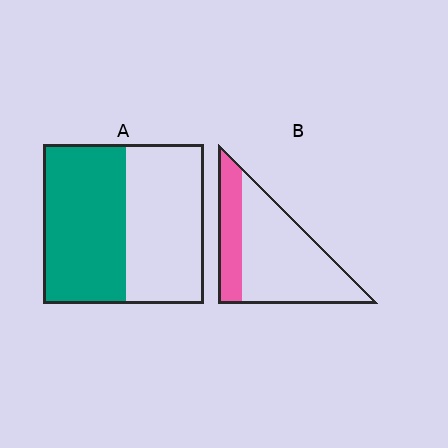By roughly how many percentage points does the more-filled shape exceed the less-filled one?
By roughly 25 percentage points (A over B).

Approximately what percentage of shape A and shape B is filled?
A is approximately 50% and B is approximately 30%.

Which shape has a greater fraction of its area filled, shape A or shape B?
Shape A.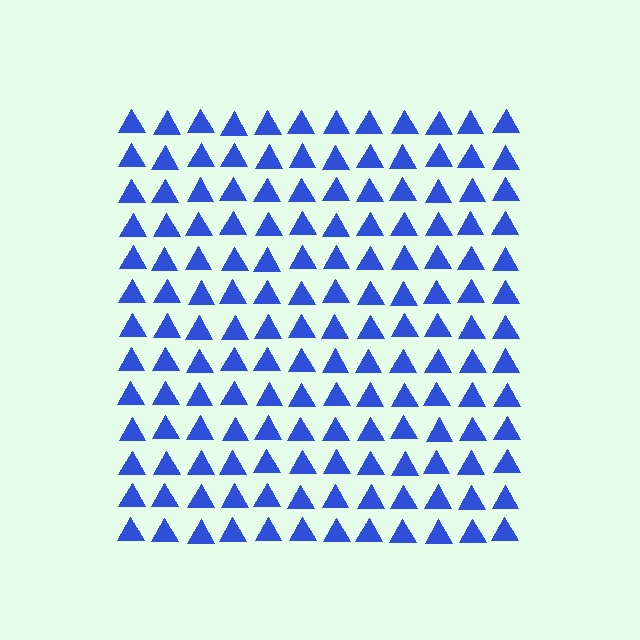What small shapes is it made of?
It is made of small triangles.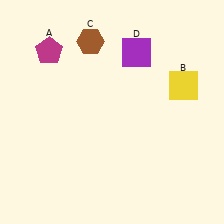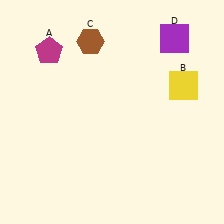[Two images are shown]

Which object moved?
The purple square (D) moved right.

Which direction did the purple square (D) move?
The purple square (D) moved right.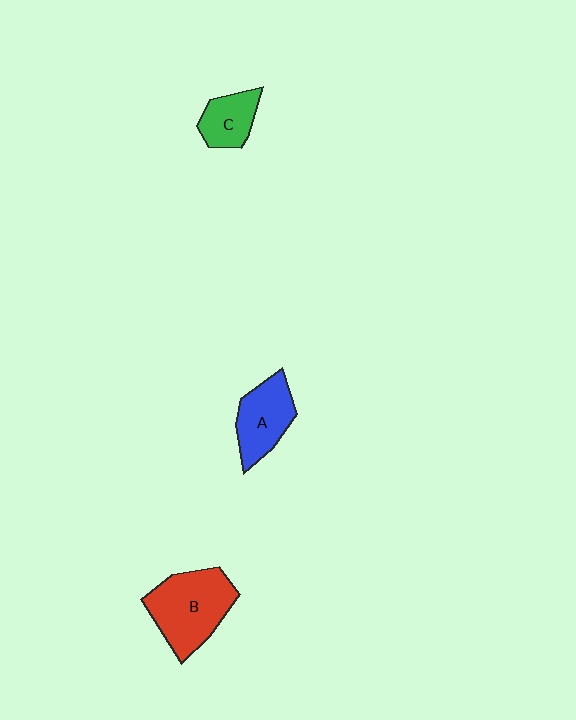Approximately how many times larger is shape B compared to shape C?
Approximately 2.0 times.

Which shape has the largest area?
Shape B (red).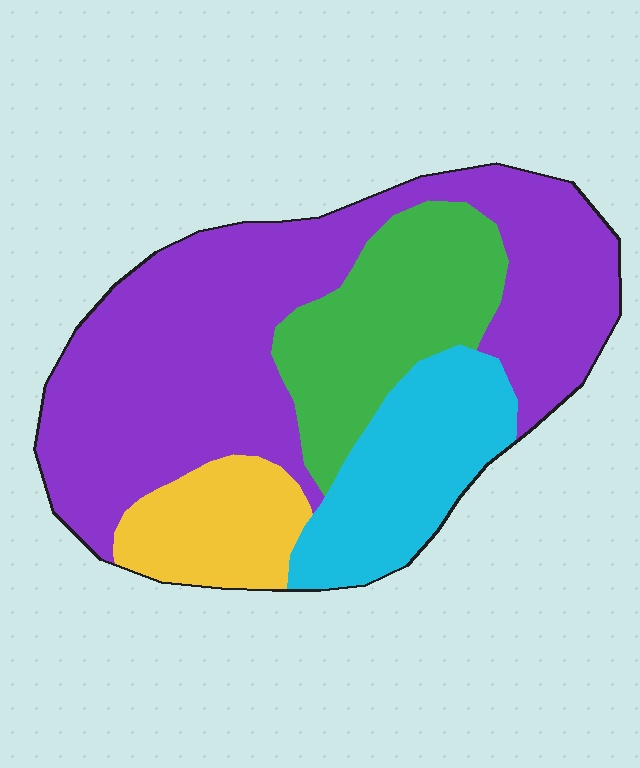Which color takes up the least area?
Yellow, at roughly 10%.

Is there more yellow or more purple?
Purple.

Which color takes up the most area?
Purple, at roughly 50%.